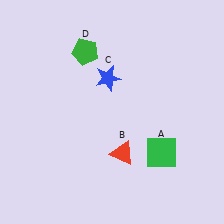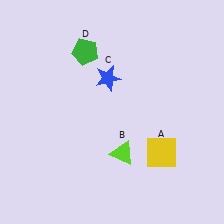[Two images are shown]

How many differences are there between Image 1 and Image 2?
There are 2 differences between the two images.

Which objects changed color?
A changed from green to yellow. B changed from red to lime.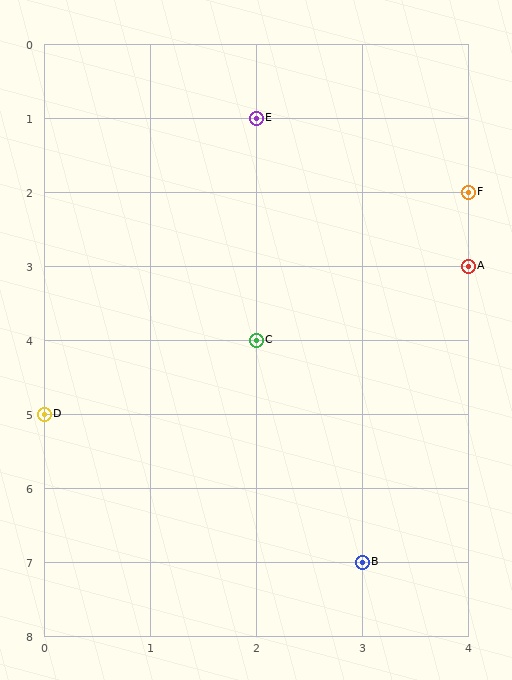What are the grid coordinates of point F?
Point F is at grid coordinates (4, 2).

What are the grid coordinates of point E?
Point E is at grid coordinates (2, 1).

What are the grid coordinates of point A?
Point A is at grid coordinates (4, 3).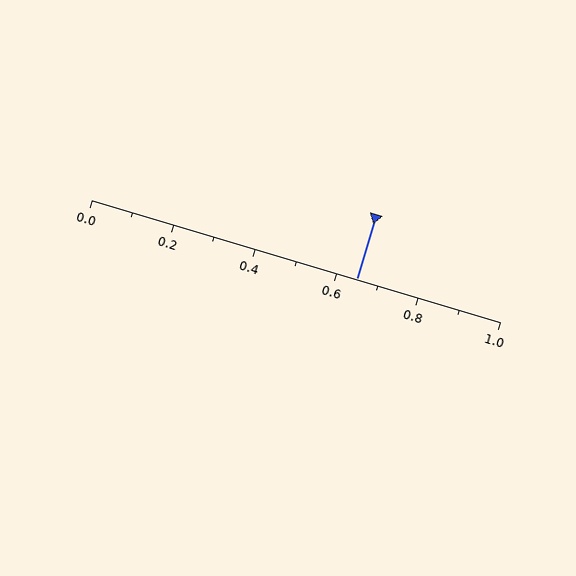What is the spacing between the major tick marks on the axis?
The major ticks are spaced 0.2 apart.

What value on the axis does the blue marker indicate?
The marker indicates approximately 0.65.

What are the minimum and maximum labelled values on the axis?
The axis runs from 0.0 to 1.0.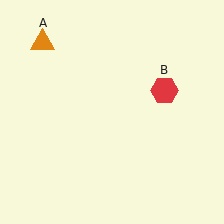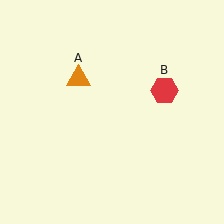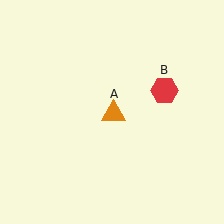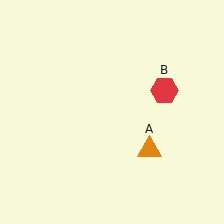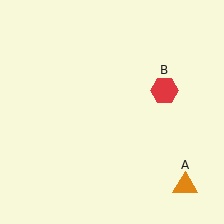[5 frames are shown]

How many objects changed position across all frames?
1 object changed position: orange triangle (object A).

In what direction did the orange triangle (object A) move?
The orange triangle (object A) moved down and to the right.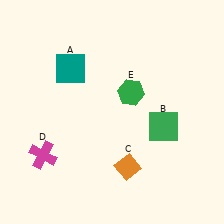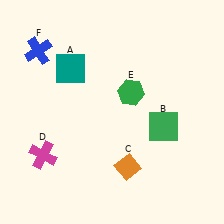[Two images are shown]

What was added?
A blue cross (F) was added in Image 2.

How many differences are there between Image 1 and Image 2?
There is 1 difference between the two images.